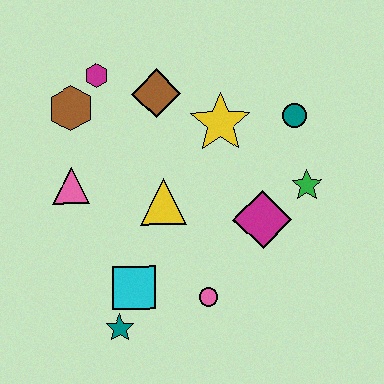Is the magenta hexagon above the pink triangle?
Yes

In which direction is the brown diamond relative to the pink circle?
The brown diamond is above the pink circle.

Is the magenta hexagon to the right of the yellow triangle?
No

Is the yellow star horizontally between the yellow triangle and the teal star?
No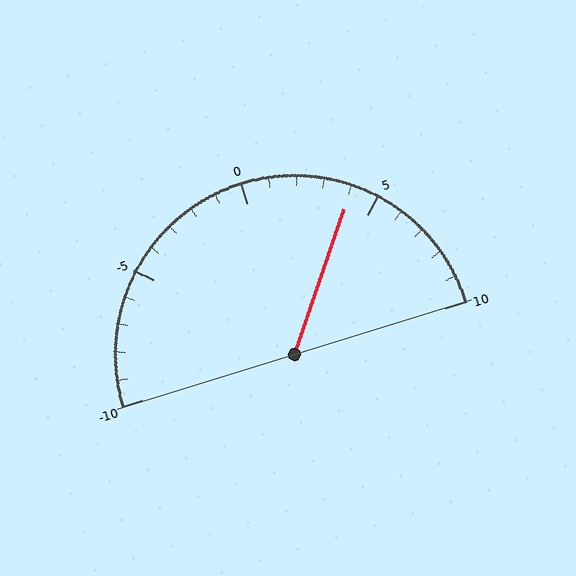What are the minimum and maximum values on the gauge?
The gauge ranges from -10 to 10.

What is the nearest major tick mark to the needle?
The nearest major tick mark is 5.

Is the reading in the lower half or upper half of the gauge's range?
The reading is in the upper half of the range (-10 to 10).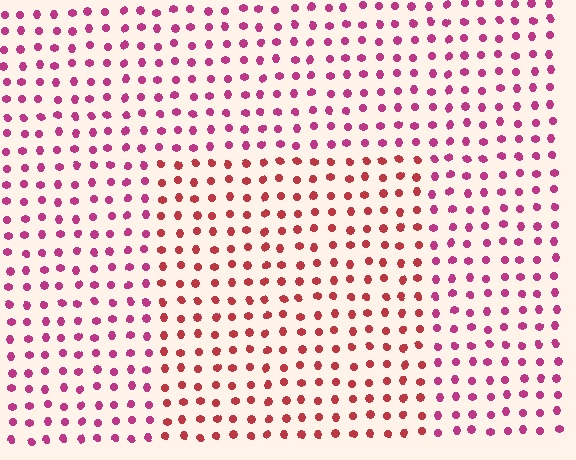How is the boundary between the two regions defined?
The boundary is defined purely by a slight shift in hue (about 32 degrees). Spacing, size, and orientation are identical on both sides.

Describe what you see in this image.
The image is filled with small magenta elements in a uniform arrangement. A rectangle-shaped region is visible where the elements are tinted to a slightly different hue, forming a subtle color boundary.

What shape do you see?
I see a rectangle.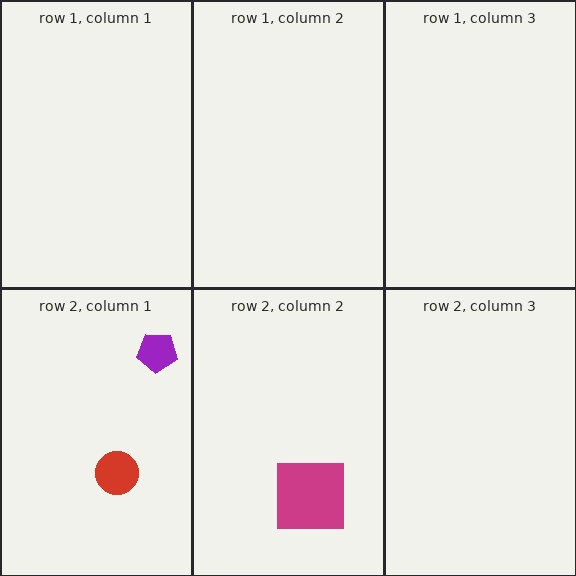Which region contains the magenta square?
The row 2, column 2 region.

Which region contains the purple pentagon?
The row 2, column 1 region.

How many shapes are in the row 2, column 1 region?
2.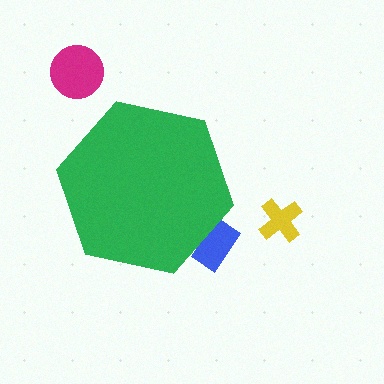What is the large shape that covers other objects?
A green hexagon.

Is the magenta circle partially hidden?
No, the magenta circle is fully visible.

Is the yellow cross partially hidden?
No, the yellow cross is fully visible.